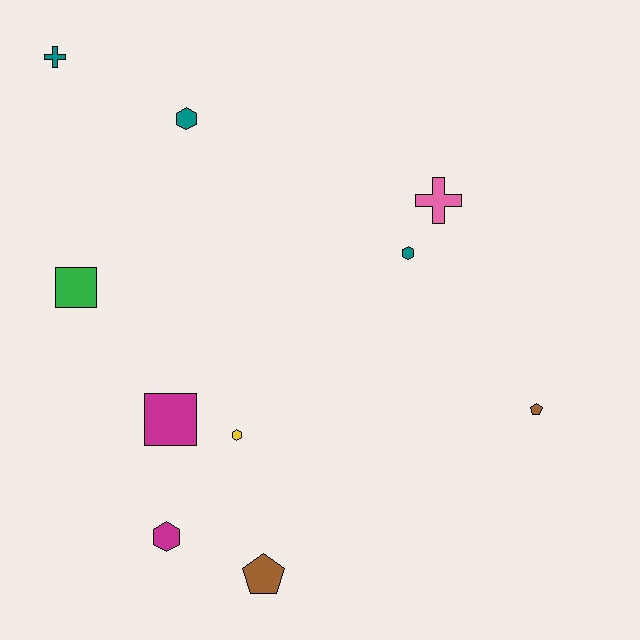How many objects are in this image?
There are 10 objects.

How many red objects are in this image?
There are no red objects.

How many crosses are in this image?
There are 2 crosses.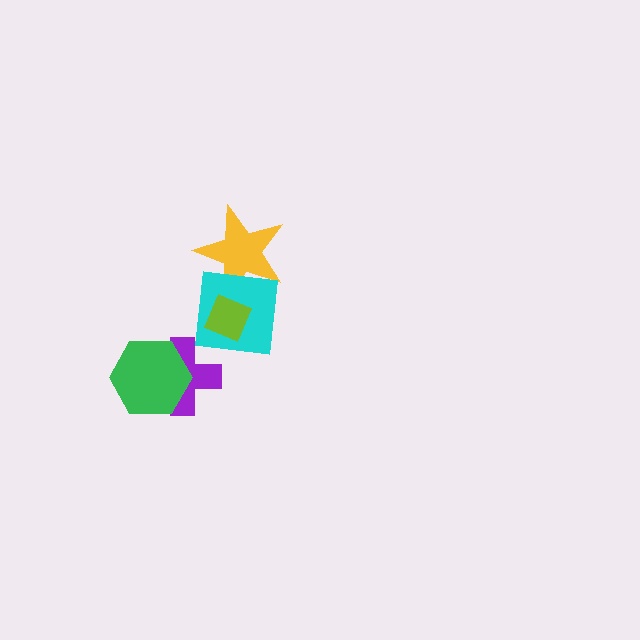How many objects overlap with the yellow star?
2 objects overlap with the yellow star.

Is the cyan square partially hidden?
Yes, it is partially covered by another shape.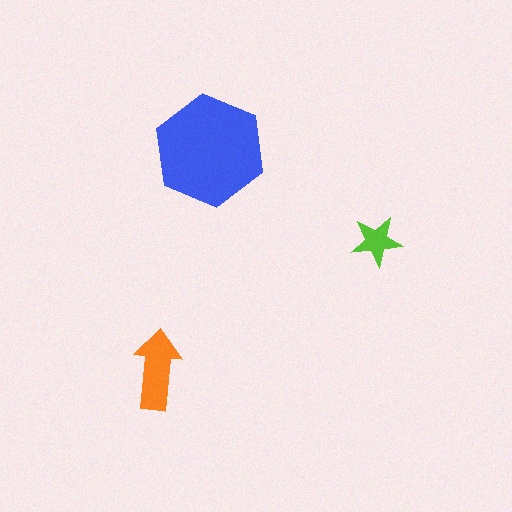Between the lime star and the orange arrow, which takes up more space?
The orange arrow.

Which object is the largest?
The blue hexagon.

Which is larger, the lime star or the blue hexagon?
The blue hexagon.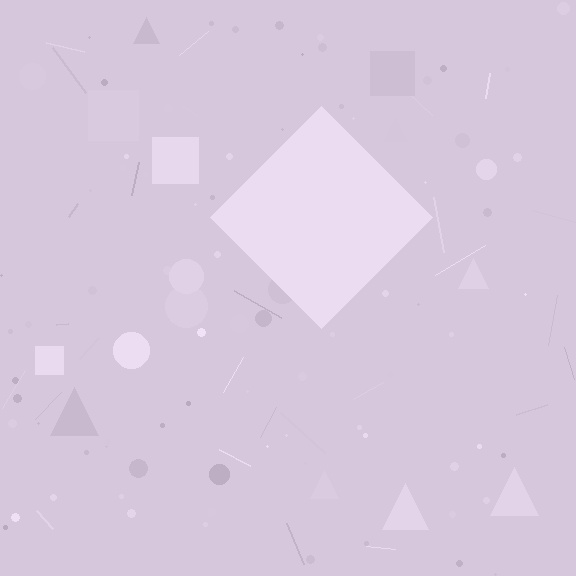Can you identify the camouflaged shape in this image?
The camouflaged shape is a diamond.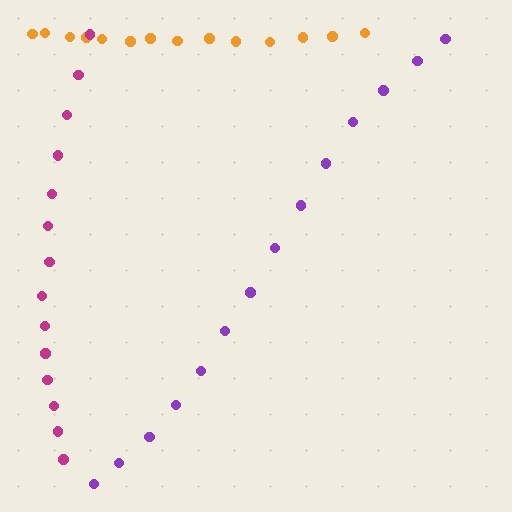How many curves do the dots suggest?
There are 3 distinct paths.